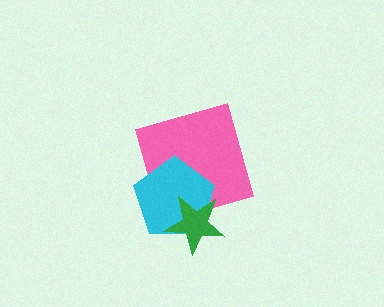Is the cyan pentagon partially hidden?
Yes, it is partially covered by another shape.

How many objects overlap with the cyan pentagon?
2 objects overlap with the cyan pentagon.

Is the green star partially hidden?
No, no other shape covers it.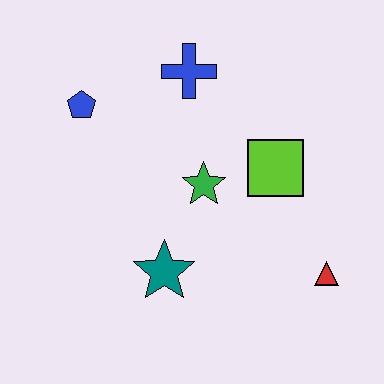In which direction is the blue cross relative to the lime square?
The blue cross is above the lime square.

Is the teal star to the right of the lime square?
No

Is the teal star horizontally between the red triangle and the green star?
No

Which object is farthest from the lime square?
The blue pentagon is farthest from the lime square.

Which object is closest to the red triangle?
The lime square is closest to the red triangle.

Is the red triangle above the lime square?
No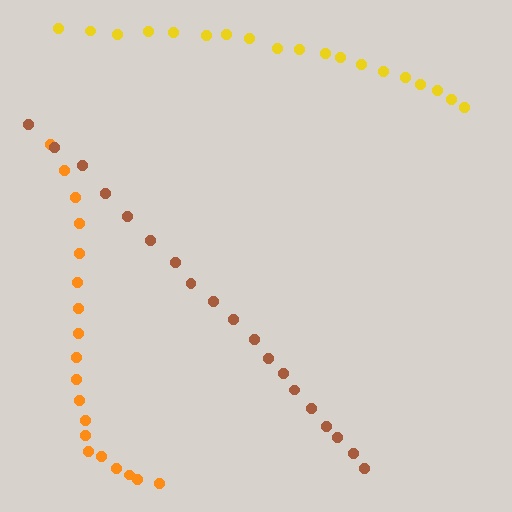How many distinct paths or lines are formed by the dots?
There are 3 distinct paths.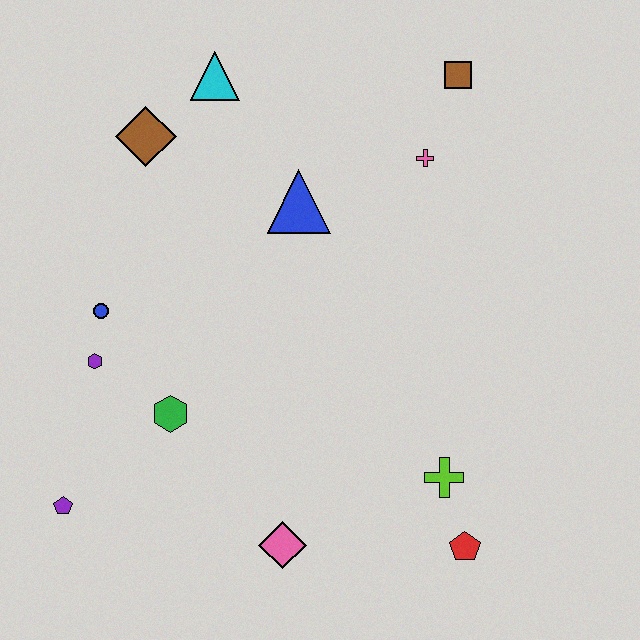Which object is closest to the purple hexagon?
The blue circle is closest to the purple hexagon.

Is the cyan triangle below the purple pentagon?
No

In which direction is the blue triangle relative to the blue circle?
The blue triangle is to the right of the blue circle.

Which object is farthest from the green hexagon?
The brown square is farthest from the green hexagon.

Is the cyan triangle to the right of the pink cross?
No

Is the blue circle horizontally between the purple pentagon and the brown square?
Yes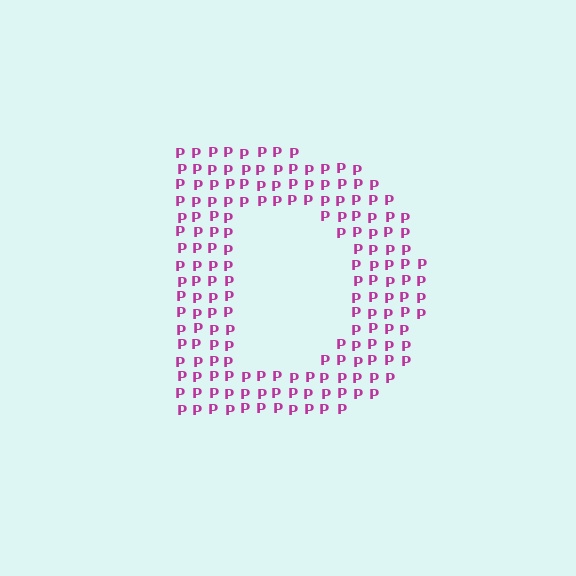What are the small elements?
The small elements are letter P's.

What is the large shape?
The large shape is the letter D.